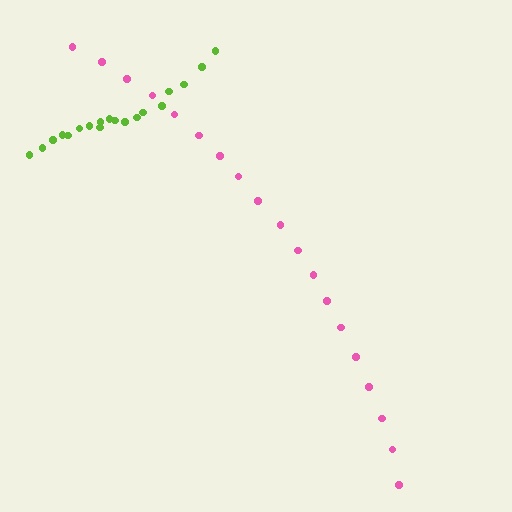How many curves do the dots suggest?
There are 2 distinct paths.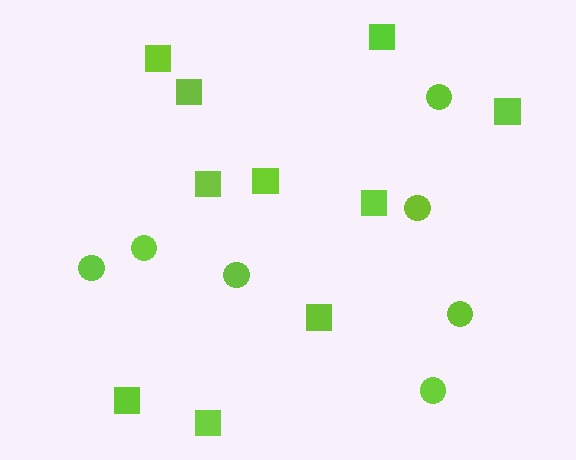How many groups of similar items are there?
There are 2 groups: one group of circles (7) and one group of squares (10).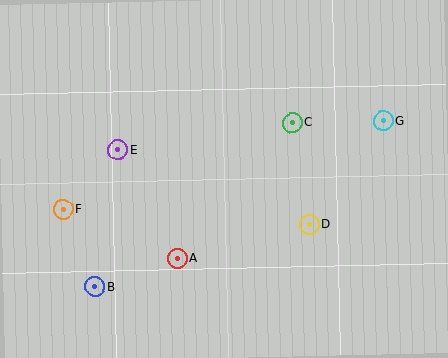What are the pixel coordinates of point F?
Point F is at (63, 210).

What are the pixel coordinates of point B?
Point B is at (95, 287).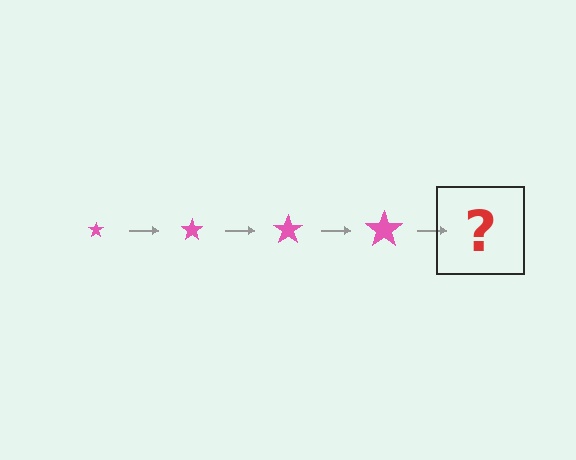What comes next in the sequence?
The next element should be a pink star, larger than the previous one.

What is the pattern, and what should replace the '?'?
The pattern is that the star gets progressively larger each step. The '?' should be a pink star, larger than the previous one.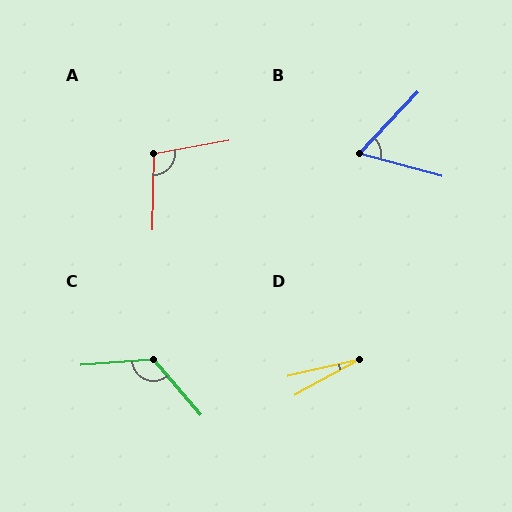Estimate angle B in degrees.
Approximately 62 degrees.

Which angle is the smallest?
D, at approximately 15 degrees.